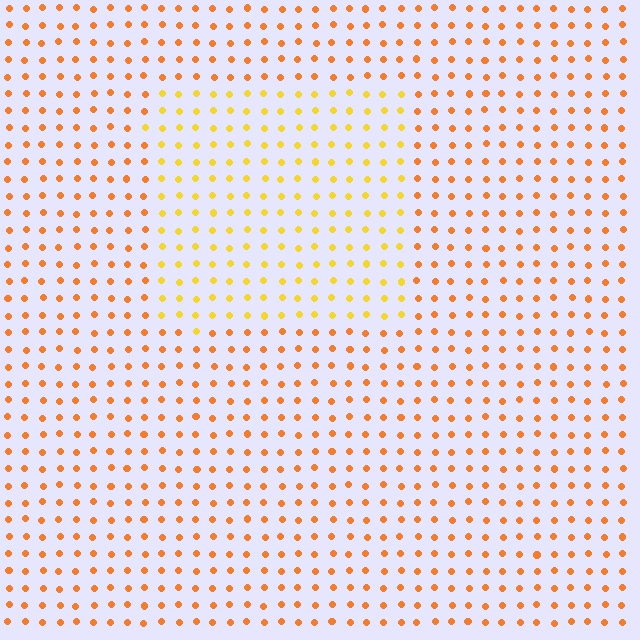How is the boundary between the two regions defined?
The boundary is defined purely by a slight shift in hue (about 27 degrees). Spacing, size, and orientation are identical on both sides.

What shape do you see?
I see a rectangle.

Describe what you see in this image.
The image is filled with small orange elements in a uniform arrangement. A rectangle-shaped region is visible where the elements are tinted to a slightly different hue, forming a subtle color boundary.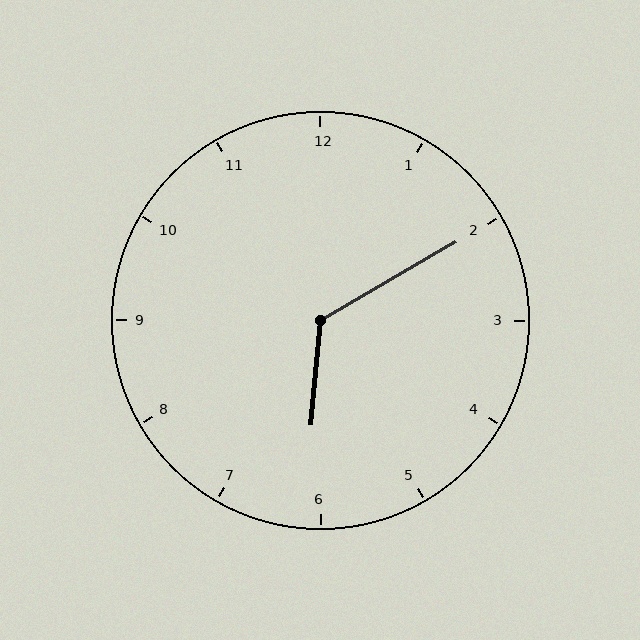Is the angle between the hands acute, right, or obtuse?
It is obtuse.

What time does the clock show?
6:10.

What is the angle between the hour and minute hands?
Approximately 125 degrees.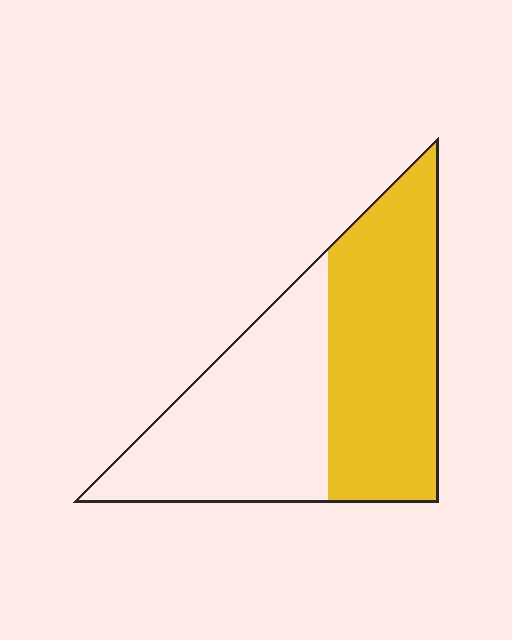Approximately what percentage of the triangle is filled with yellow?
Approximately 50%.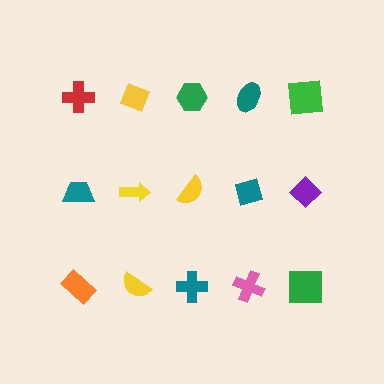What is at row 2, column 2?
A yellow arrow.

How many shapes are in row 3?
5 shapes.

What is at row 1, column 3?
A green hexagon.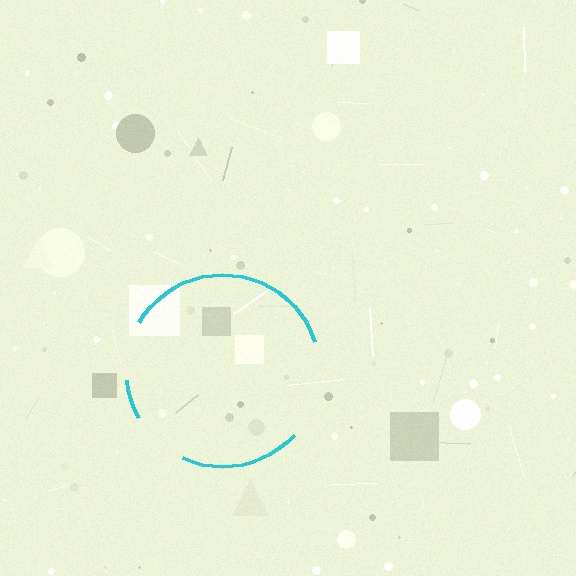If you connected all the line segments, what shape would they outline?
They would outline a circle.